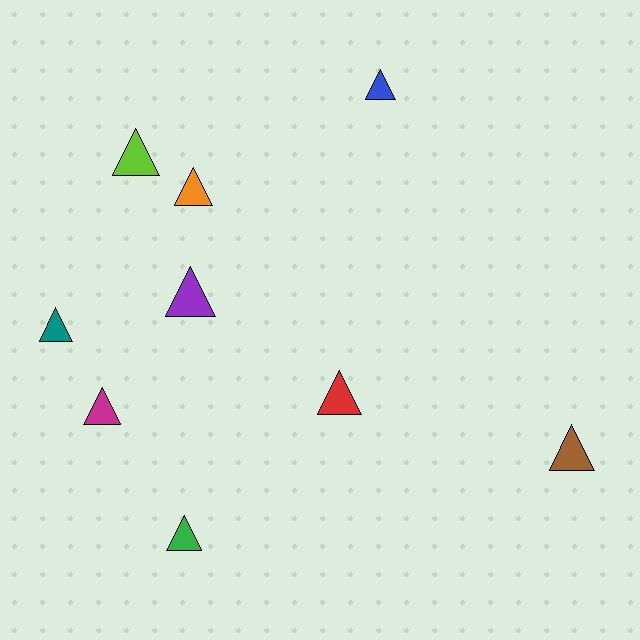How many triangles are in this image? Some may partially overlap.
There are 9 triangles.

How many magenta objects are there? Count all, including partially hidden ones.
There is 1 magenta object.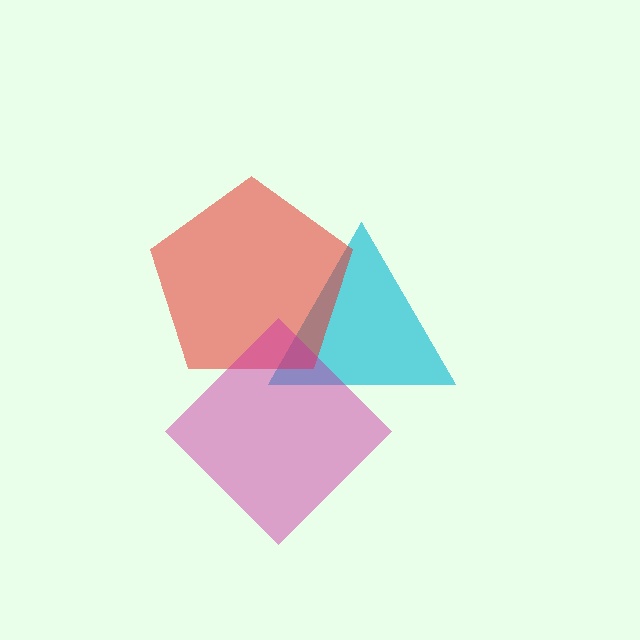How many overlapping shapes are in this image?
There are 3 overlapping shapes in the image.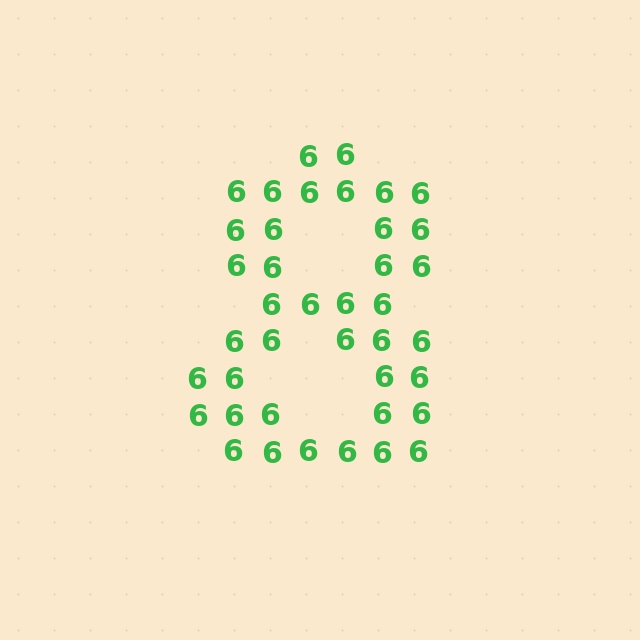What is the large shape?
The large shape is the digit 8.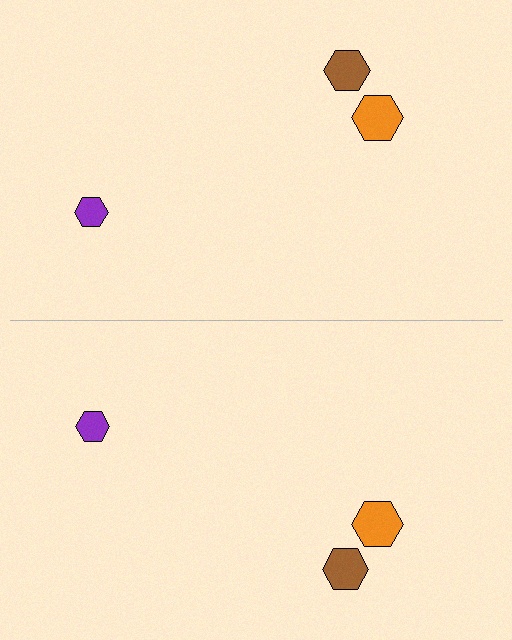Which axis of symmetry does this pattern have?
The pattern has a horizontal axis of symmetry running through the center of the image.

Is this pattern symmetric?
Yes, this pattern has bilateral (reflection) symmetry.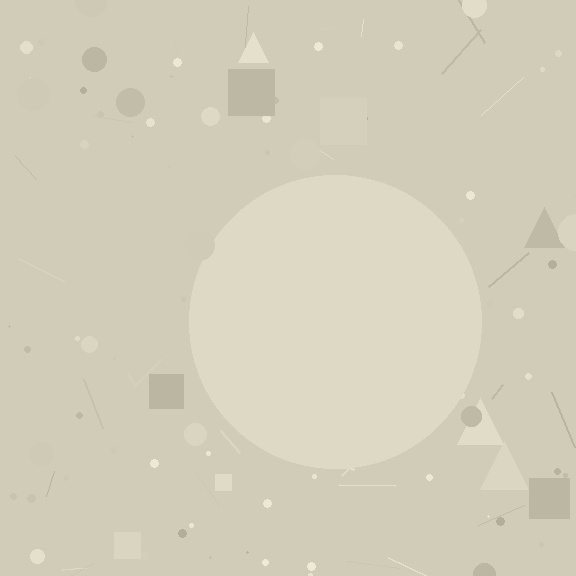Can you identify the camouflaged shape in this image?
The camouflaged shape is a circle.